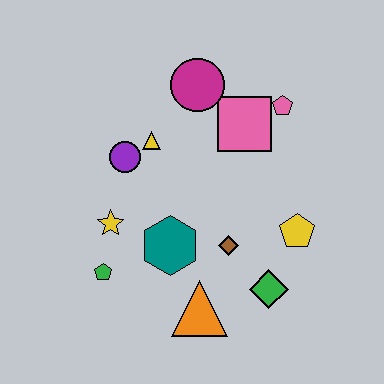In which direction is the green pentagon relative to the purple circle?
The green pentagon is below the purple circle.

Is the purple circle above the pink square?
No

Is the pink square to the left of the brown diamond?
No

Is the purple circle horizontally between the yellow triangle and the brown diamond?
No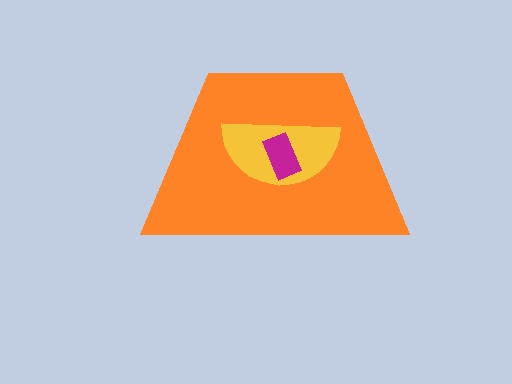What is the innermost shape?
The magenta rectangle.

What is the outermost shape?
The orange trapezoid.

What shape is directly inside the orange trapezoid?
The yellow semicircle.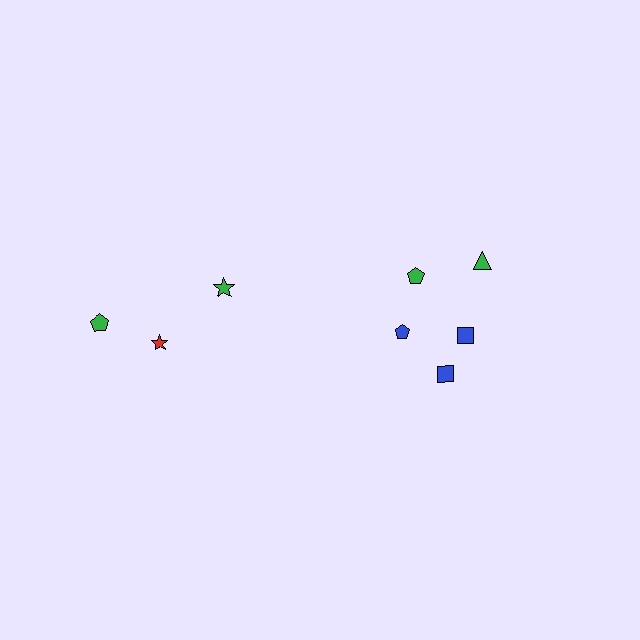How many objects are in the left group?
There are 3 objects.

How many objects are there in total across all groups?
There are 8 objects.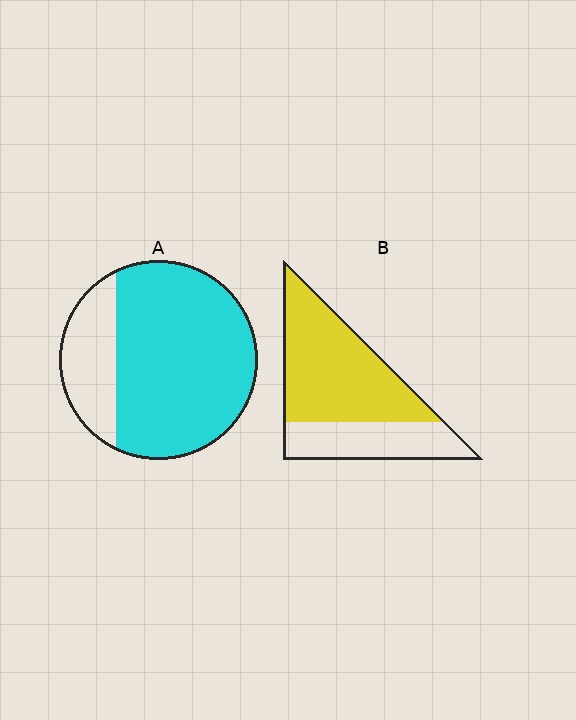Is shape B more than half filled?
Yes.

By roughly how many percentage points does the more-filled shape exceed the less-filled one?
By roughly 10 percentage points (A over B).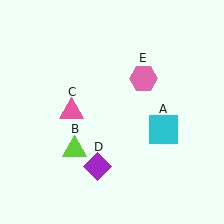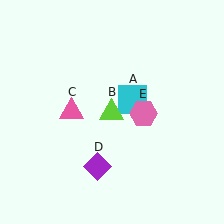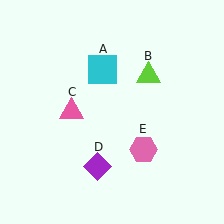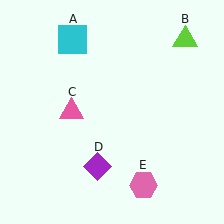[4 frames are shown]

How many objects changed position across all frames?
3 objects changed position: cyan square (object A), lime triangle (object B), pink hexagon (object E).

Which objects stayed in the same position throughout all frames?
Pink triangle (object C) and purple diamond (object D) remained stationary.